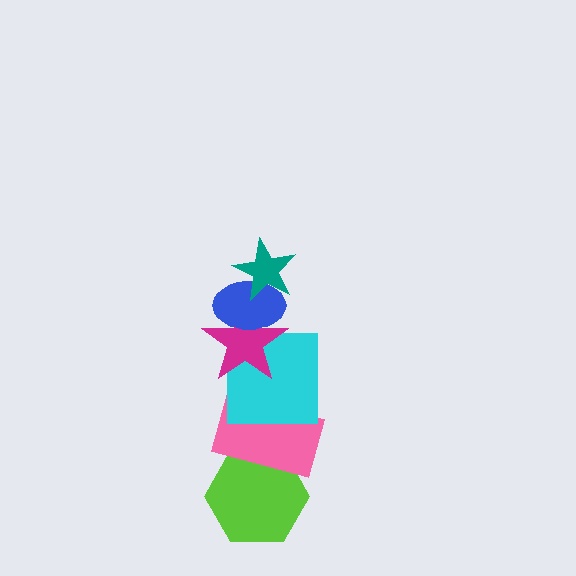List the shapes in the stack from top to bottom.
From top to bottom: the teal star, the blue ellipse, the magenta star, the cyan square, the pink rectangle, the lime hexagon.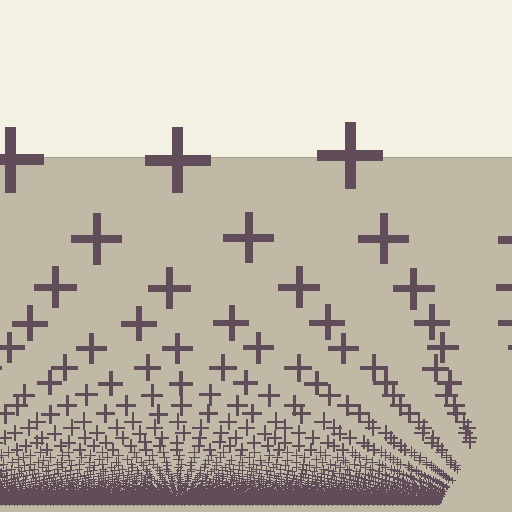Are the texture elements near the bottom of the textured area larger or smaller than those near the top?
Smaller. The gradient is inverted — elements near the bottom are smaller and denser.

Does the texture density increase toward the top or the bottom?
Density increases toward the bottom.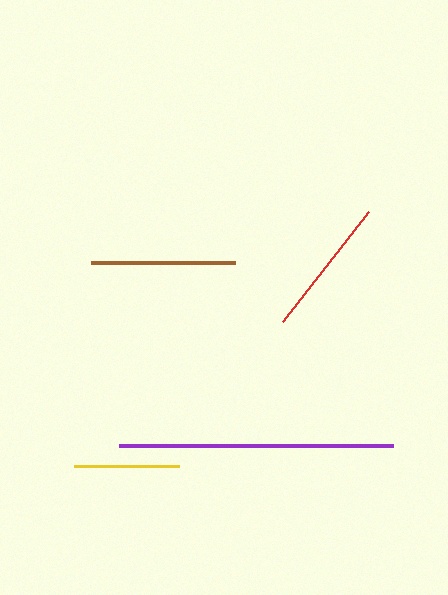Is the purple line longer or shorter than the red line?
The purple line is longer than the red line.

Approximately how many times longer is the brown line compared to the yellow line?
The brown line is approximately 1.4 times the length of the yellow line.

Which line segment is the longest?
The purple line is the longest at approximately 274 pixels.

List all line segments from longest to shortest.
From longest to shortest: purple, brown, red, yellow.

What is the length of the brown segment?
The brown segment is approximately 144 pixels long.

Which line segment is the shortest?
The yellow line is the shortest at approximately 105 pixels.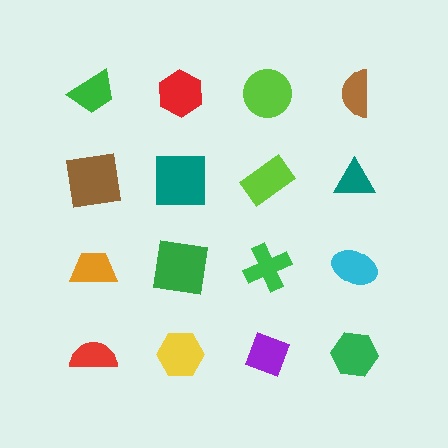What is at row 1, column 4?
A brown semicircle.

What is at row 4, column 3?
A purple diamond.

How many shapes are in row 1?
4 shapes.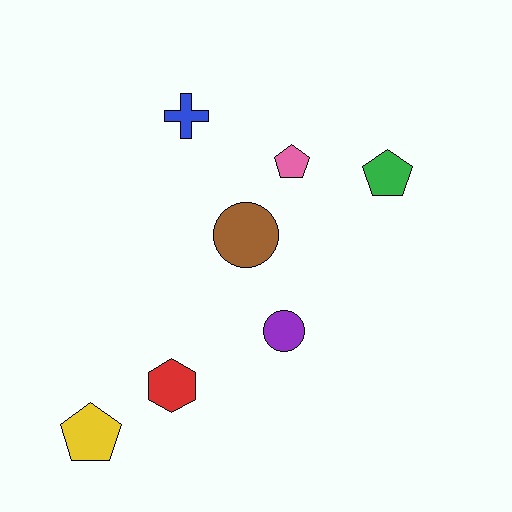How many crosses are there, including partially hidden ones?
There is 1 cross.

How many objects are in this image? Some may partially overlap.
There are 7 objects.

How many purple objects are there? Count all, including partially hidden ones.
There is 1 purple object.